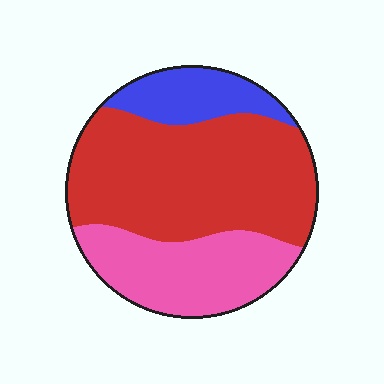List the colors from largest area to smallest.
From largest to smallest: red, pink, blue.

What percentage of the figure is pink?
Pink takes up between a quarter and a half of the figure.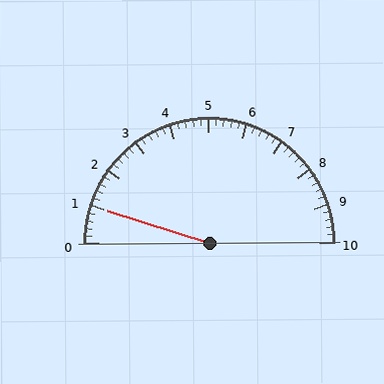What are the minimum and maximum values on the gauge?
The gauge ranges from 0 to 10.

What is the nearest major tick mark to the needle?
The nearest major tick mark is 1.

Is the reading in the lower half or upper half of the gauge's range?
The reading is in the lower half of the range (0 to 10).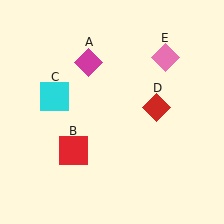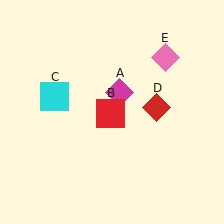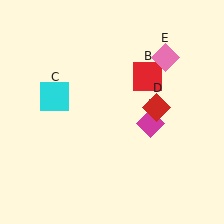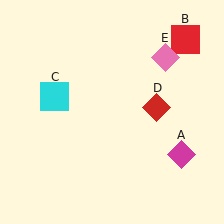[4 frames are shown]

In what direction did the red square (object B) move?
The red square (object B) moved up and to the right.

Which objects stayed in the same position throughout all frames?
Cyan square (object C) and red diamond (object D) and pink diamond (object E) remained stationary.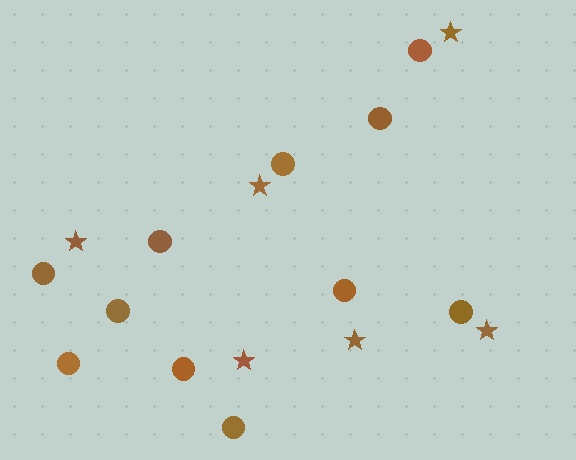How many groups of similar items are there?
There are 2 groups: one group of stars (6) and one group of circles (11).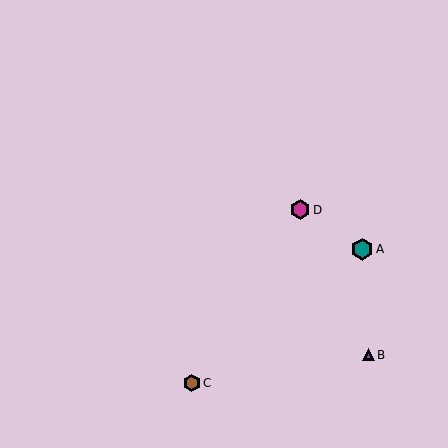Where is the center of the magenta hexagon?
The center of the magenta hexagon is at (300, 210).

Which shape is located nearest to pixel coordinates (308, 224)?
The magenta hexagon (labeled D) at (300, 210) is nearest to that location.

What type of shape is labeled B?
Shape B is a purple triangle.